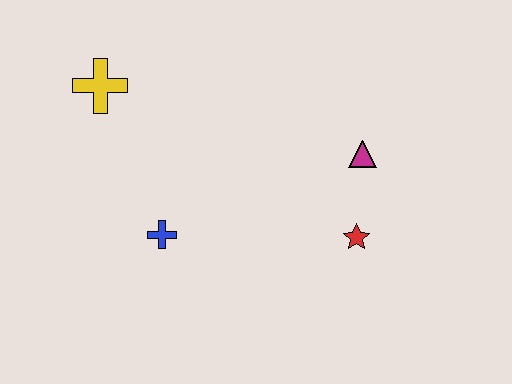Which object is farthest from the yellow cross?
The red star is farthest from the yellow cross.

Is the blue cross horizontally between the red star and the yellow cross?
Yes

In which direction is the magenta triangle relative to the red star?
The magenta triangle is above the red star.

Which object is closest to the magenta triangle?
The red star is closest to the magenta triangle.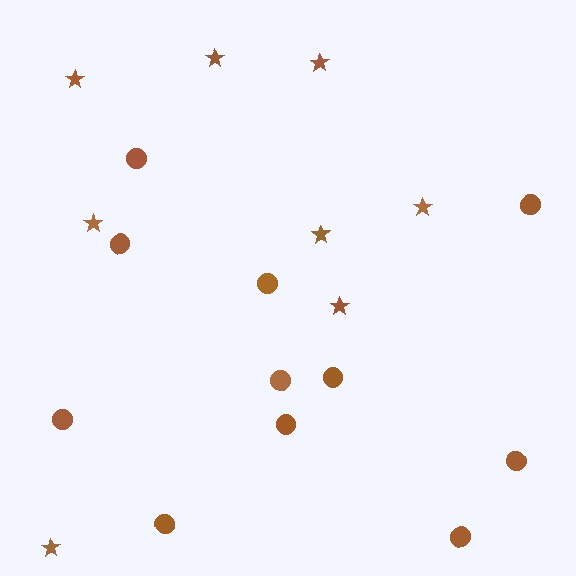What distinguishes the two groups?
There are 2 groups: one group of circles (11) and one group of stars (8).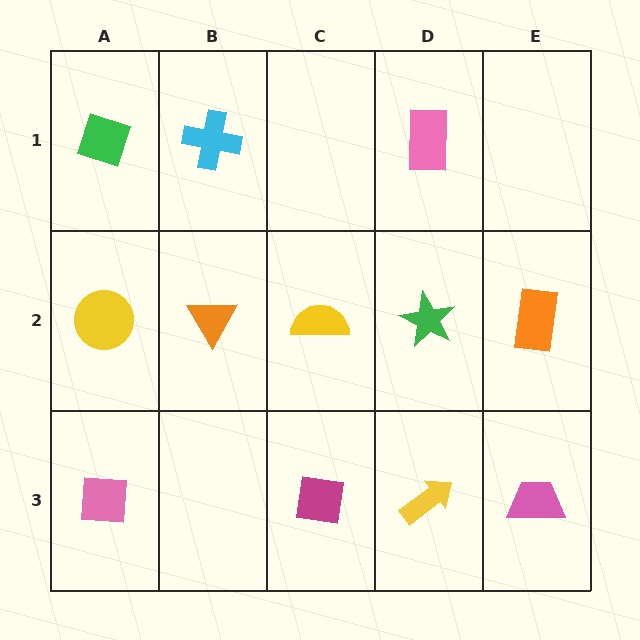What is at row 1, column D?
A pink rectangle.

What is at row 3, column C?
A magenta square.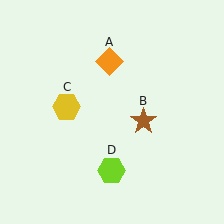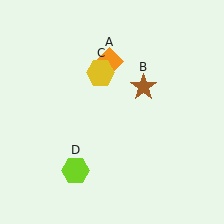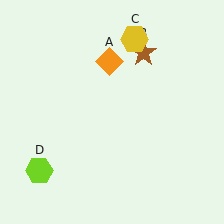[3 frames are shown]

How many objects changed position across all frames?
3 objects changed position: brown star (object B), yellow hexagon (object C), lime hexagon (object D).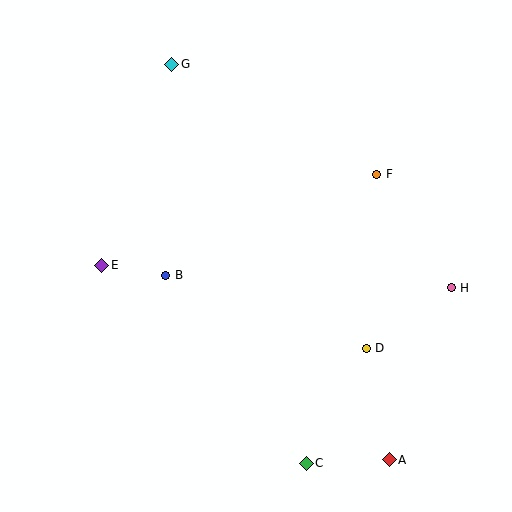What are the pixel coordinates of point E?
Point E is at (102, 265).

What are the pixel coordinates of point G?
Point G is at (172, 64).